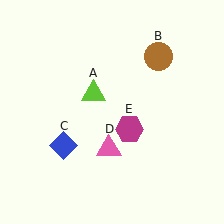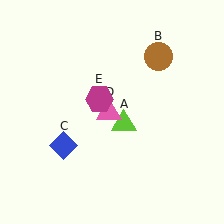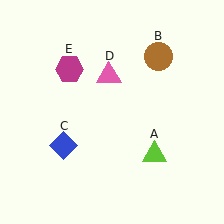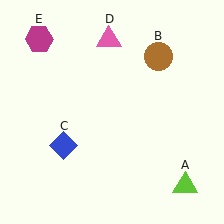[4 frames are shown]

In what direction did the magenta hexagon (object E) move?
The magenta hexagon (object E) moved up and to the left.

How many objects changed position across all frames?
3 objects changed position: lime triangle (object A), pink triangle (object D), magenta hexagon (object E).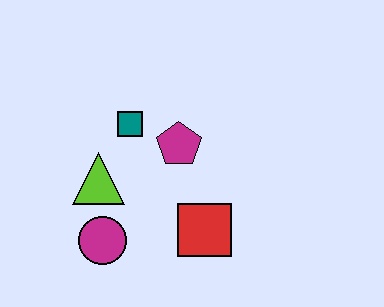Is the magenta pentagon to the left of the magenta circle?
No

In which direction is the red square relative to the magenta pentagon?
The red square is below the magenta pentagon.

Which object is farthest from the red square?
The teal square is farthest from the red square.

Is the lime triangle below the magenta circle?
No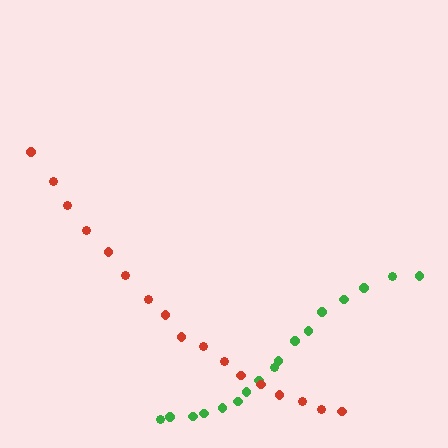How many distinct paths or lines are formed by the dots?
There are 2 distinct paths.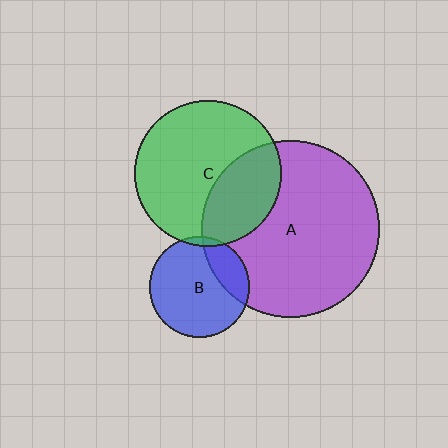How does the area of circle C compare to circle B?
Approximately 2.1 times.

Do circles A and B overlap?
Yes.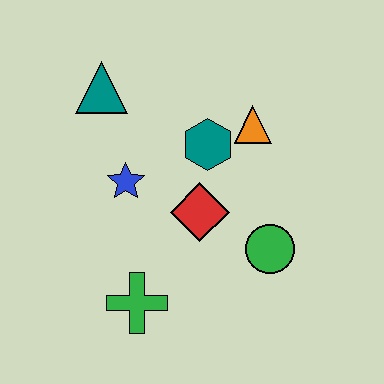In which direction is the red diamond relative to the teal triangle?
The red diamond is below the teal triangle.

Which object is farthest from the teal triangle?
The green circle is farthest from the teal triangle.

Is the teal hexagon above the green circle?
Yes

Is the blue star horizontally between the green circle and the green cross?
No